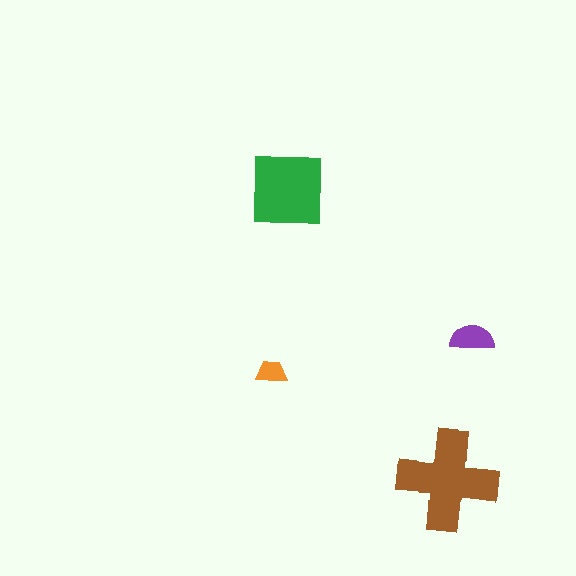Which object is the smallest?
The orange trapezoid.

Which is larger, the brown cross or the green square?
The brown cross.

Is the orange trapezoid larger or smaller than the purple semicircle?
Smaller.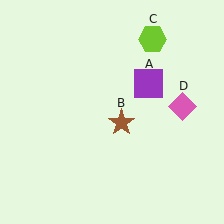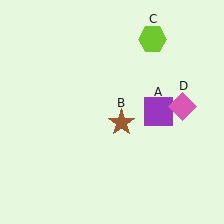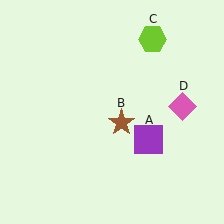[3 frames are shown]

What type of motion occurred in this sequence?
The purple square (object A) rotated clockwise around the center of the scene.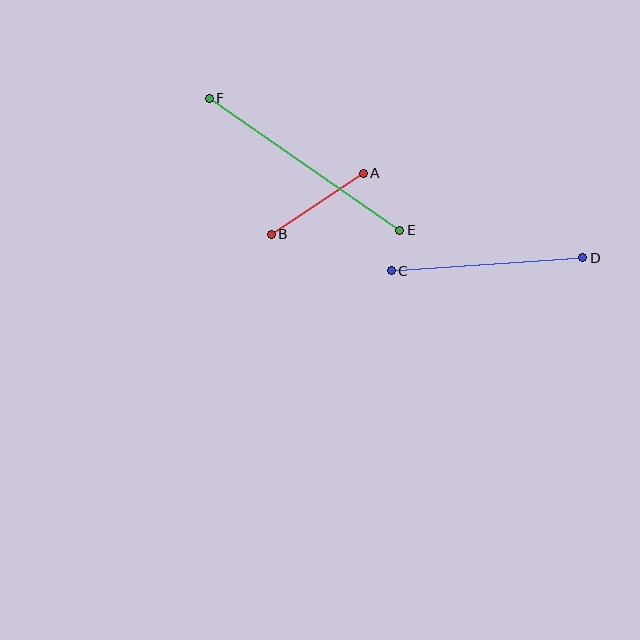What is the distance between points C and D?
The distance is approximately 192 pixels.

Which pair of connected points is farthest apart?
Points E and F are farthest apart.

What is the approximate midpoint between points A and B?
The midpoint is at approximately (317, 204) pixels.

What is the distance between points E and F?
The distance is approximately 232 pixels.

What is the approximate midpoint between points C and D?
The midpoint is at approximately (487, 264) pixels.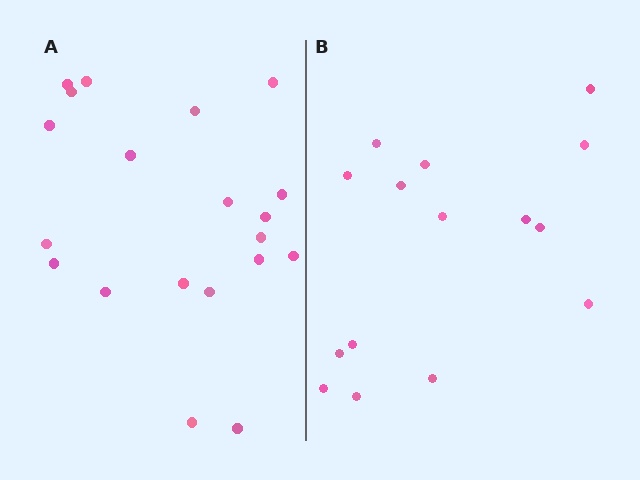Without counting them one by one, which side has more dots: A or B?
Region A (the left region) has more dots.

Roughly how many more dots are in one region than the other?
Region A has about 5 more dots than region B.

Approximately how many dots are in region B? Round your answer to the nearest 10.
About 20 dots. (The exact count is 15, which rounds to 20.)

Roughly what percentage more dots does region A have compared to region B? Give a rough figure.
About 35% more.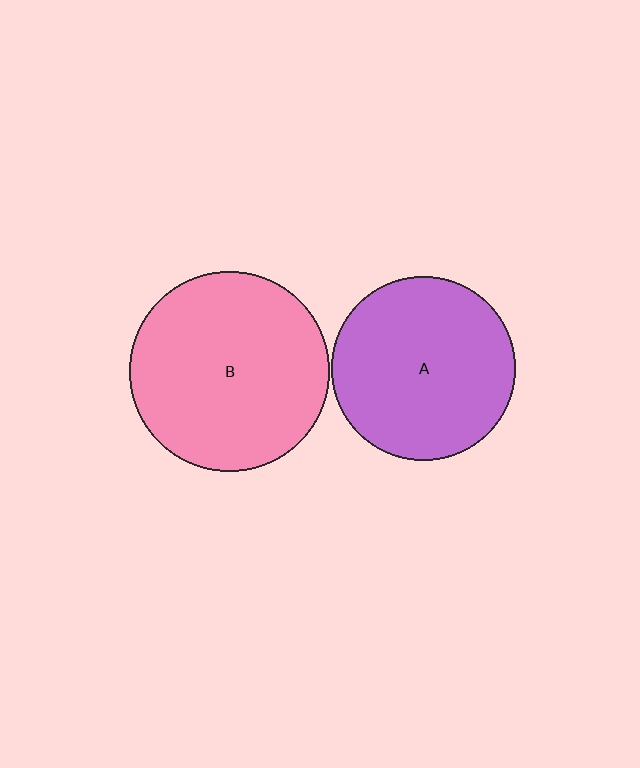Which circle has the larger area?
Circle B (pink).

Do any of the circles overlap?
No, none of the circles overlap.